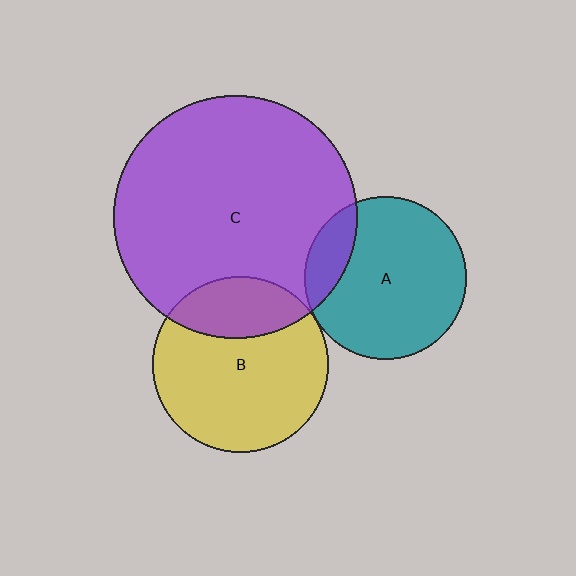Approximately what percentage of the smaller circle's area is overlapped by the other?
Approximately 5%.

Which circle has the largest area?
Circle C (purple).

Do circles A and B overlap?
Yes.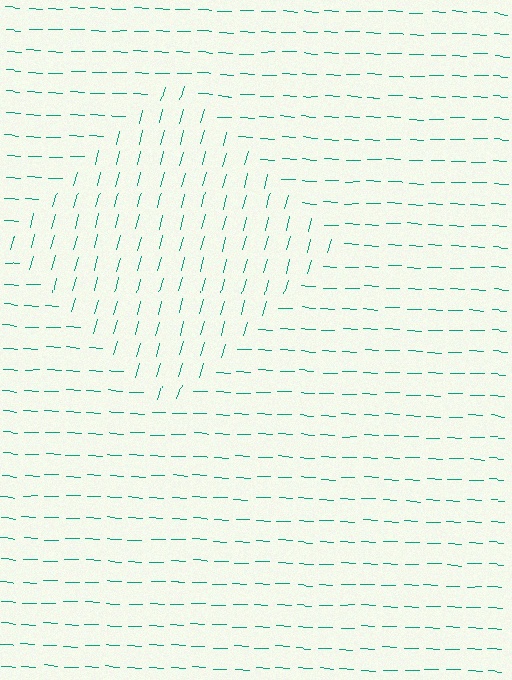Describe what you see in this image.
The image is filled with small teal line segments. A diamond region in the image has lines oriented differently from the surrounding lines, creating a visible texture boundary.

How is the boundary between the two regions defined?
The boundary is defined purely by a change in line orientation (approximately 77 degrees difference). All lines are the same color and thickness.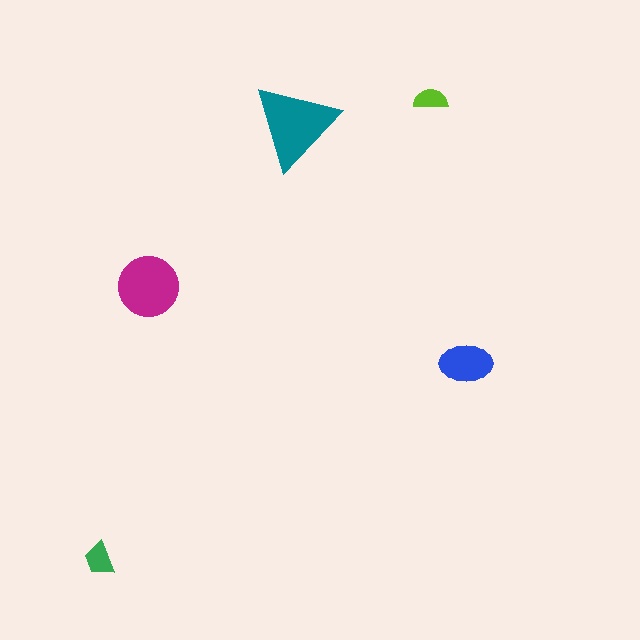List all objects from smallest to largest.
The lime semicircle, the green trapezoid, the blue ellipse, the magenta circle, the teal triangle.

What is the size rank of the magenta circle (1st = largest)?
2nd.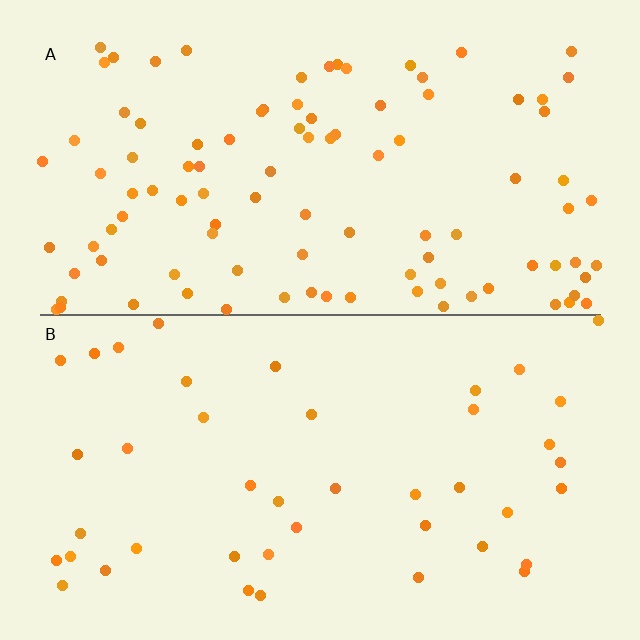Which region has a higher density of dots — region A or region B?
A (the top).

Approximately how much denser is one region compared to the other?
Approximately 2.3× — region A over region B.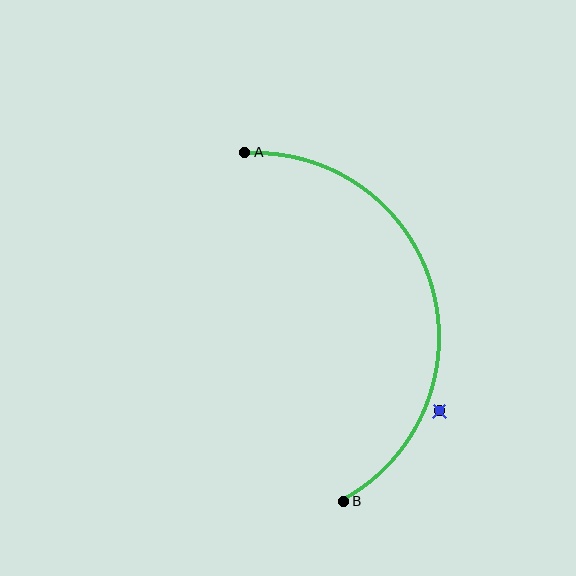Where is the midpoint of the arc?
The arc midpoint is the point on the curve farthest from the straight line joining A and B. It sits to the right of that line.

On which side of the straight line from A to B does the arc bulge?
The arc bulges to the right of the straight line connecting A and B.